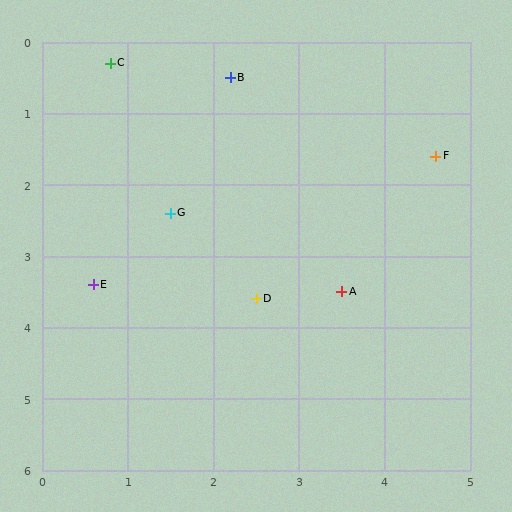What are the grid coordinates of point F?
Point F is at approximately (4.6, 1.6).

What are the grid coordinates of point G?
Point G is at approximately (1.5, 2.4).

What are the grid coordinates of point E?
Point E is at approximately (0.6, 3.4).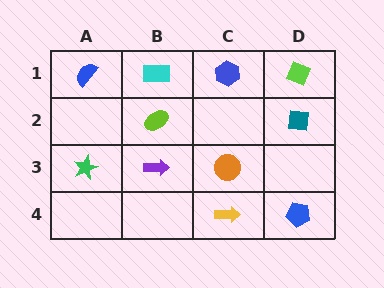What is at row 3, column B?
A purple arrow.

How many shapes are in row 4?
2 shapes.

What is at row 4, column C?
A yellow arrow.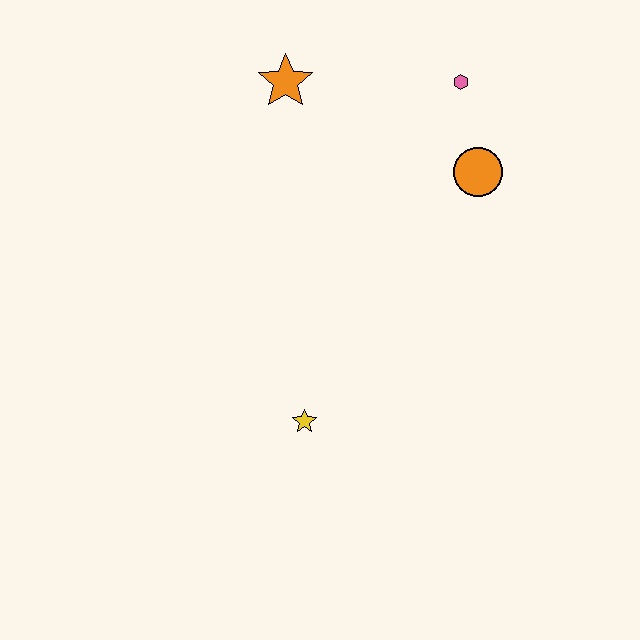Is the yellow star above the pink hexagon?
No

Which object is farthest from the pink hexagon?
The yellow star is farthest from the pink hexagon.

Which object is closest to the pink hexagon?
The orange circle is closest to the pink hexagon.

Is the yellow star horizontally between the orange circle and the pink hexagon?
No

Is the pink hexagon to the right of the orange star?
Yes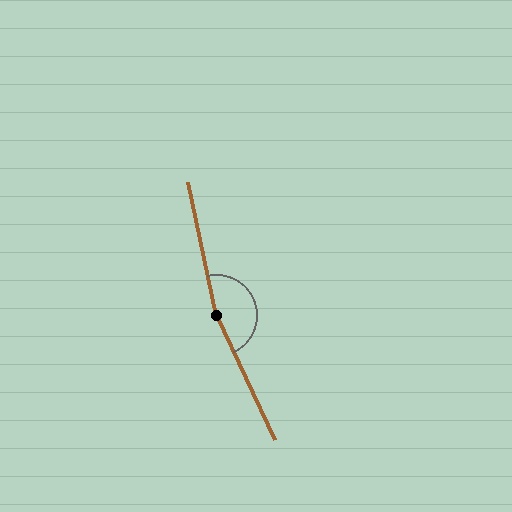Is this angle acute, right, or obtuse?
It is obtuse.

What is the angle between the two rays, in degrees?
Approximately 167 degrees.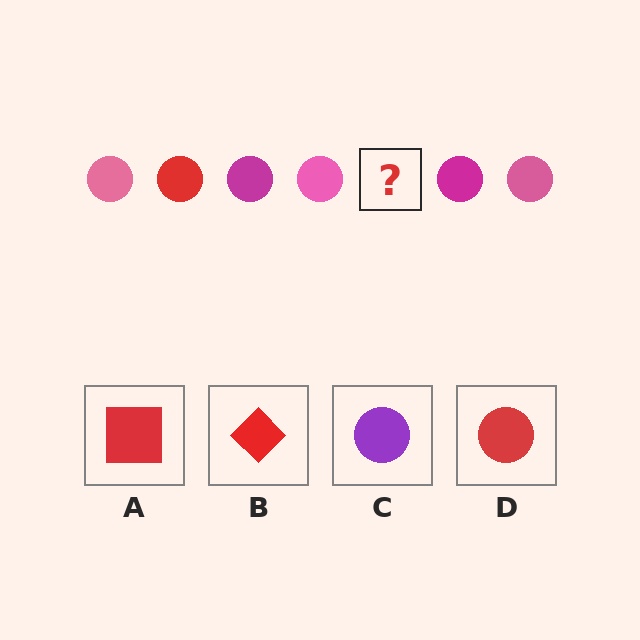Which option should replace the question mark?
Option D.